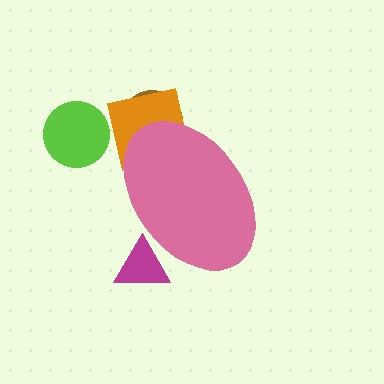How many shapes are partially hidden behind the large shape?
3 shapes are partially hidden.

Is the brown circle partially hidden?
Yes, the brown circle is partially hidden behind the pink ellipse.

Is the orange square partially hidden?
Yes, the orange square is partially hidden behind the pink ellipse.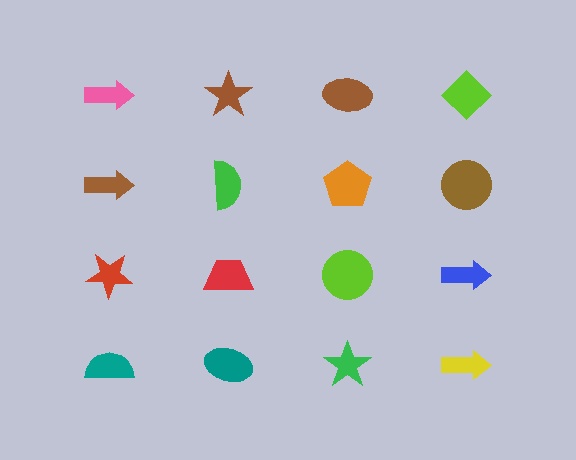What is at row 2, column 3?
An orange pentagon.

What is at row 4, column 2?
A teal ellipse.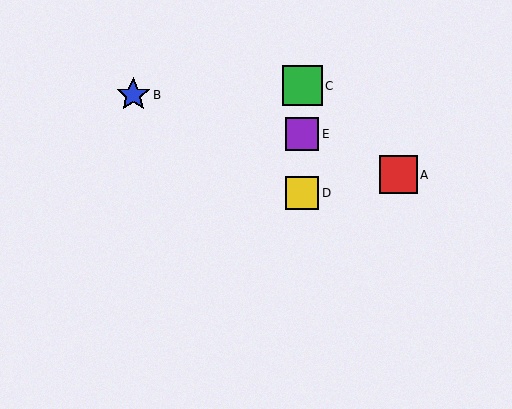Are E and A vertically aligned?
No, E is at x≈302 and A is at x≈398.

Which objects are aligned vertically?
Objects C, D, E are aligned vertically.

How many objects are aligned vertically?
3 objects (C, D, E) are aligned vertically.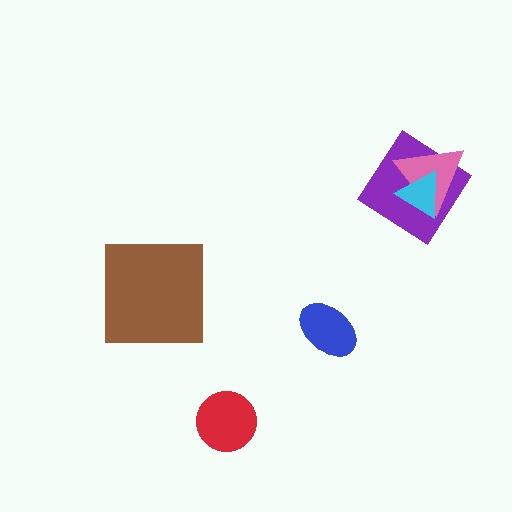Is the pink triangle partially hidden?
Yes, it is partially covered by another shape.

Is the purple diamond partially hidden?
Yes, it is partially covered by another shape.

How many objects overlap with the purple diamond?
2 objects overlap with the purple diamond.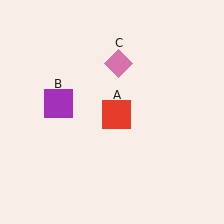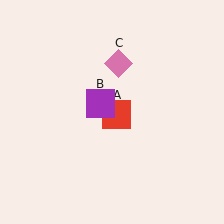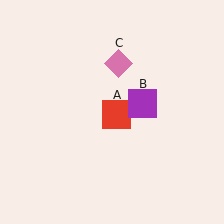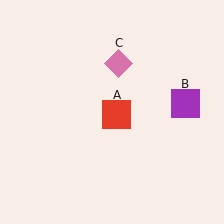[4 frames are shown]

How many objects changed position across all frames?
1 object changed position: purple square (object B).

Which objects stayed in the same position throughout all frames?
Red square (object A) and pink diamond (object C) remained stationary.